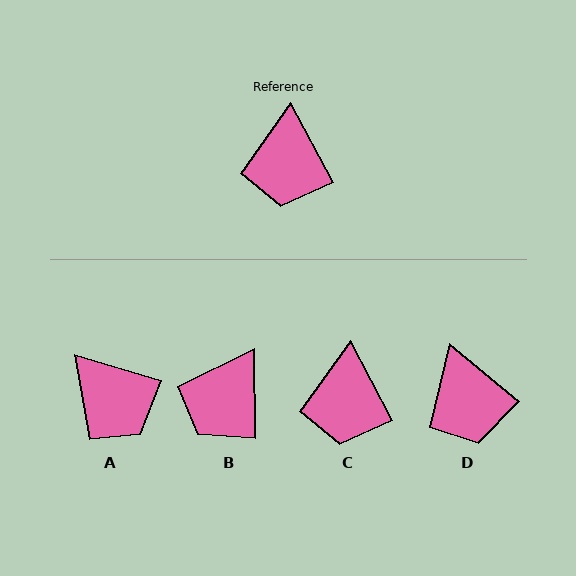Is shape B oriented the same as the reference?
No, it is off by about 28 degrees.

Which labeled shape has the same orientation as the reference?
C.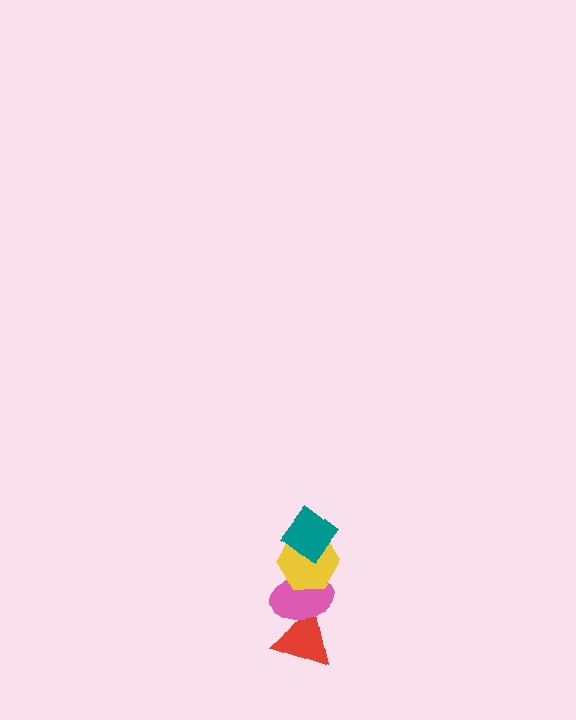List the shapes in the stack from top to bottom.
From top to bottom: the teal diamond, the yellow hexagon, the pink ellipse, the red triangle.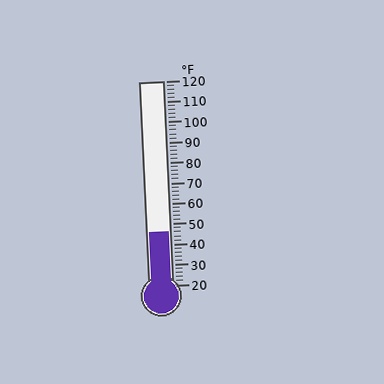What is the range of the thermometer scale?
The thermometer scale ranges from 20°F to 120°F.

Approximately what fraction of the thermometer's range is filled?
The thermometer is filled to approximately 25% of its range.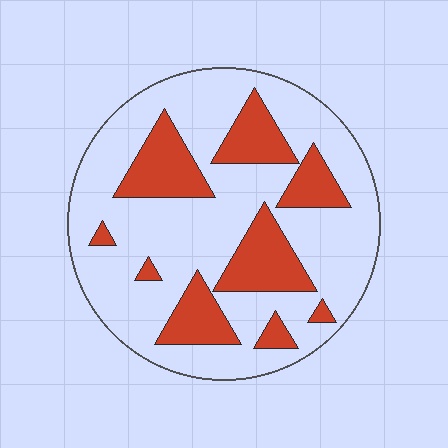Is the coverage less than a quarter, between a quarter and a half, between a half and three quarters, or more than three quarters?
Between a quarter and a half.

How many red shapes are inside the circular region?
9.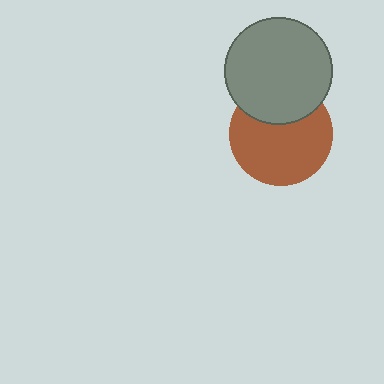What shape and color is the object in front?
The object in front is a gray circle.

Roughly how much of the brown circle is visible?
Most of it is visible (roughly 70%).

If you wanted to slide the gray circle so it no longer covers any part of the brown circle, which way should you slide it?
Slide it up — that is the most direct way to separate the two shapes.